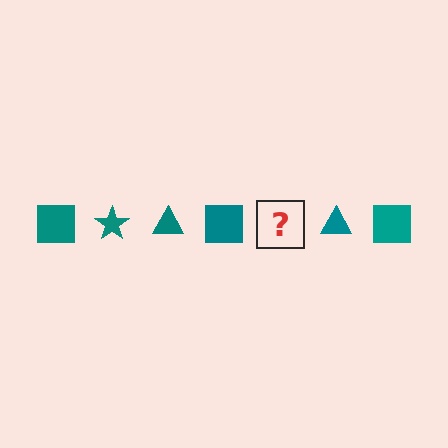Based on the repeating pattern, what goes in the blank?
The blank should be a teal star.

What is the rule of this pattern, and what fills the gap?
The rule is that the pattern cycles through square, star, triangle shapes in teal. The gap should be filled with a teal star.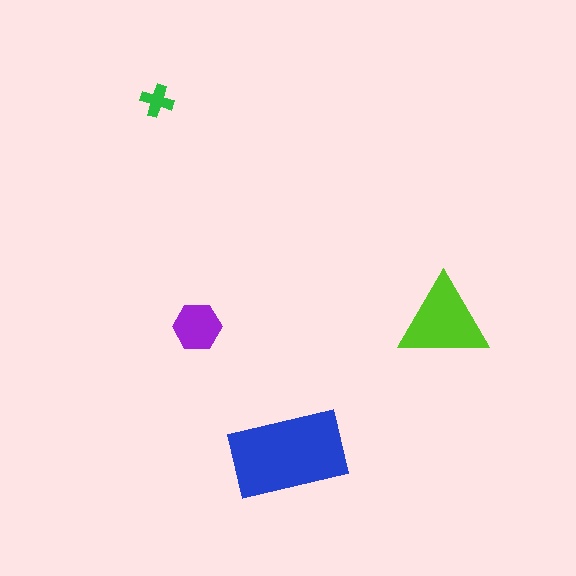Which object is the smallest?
The green cross.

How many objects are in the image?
There are 4 objects in the image.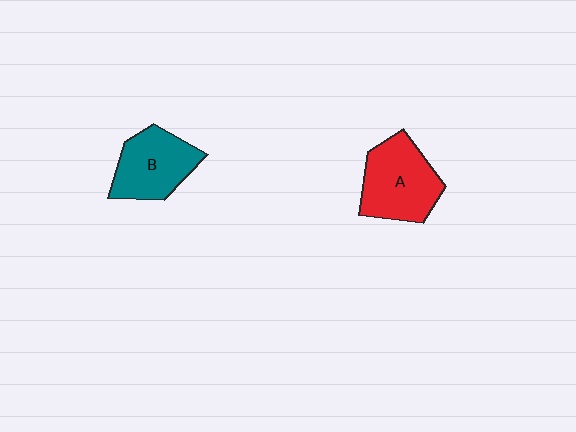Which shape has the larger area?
Shape A (red).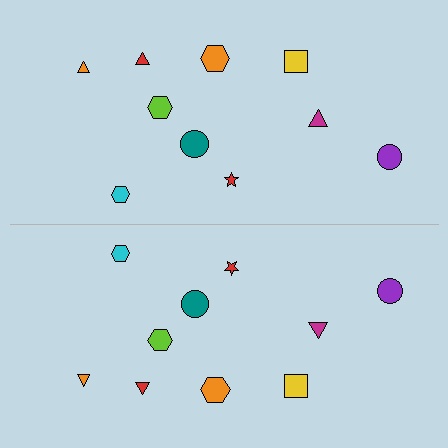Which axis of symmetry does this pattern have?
The pattern has a horizontal axis of symmetry running through the center of the image.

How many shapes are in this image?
There are 20 shapes in this image.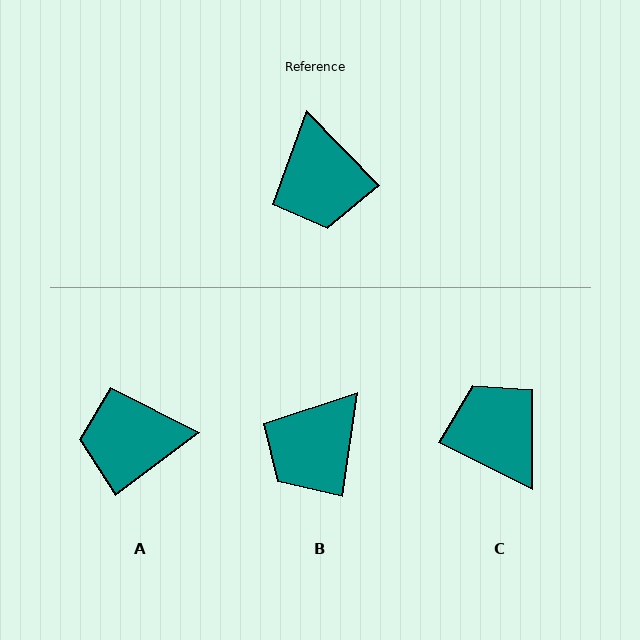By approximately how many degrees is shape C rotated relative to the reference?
Approximately 160 degrees clockwise.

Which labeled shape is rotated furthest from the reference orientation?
C, about 160 degrees away.